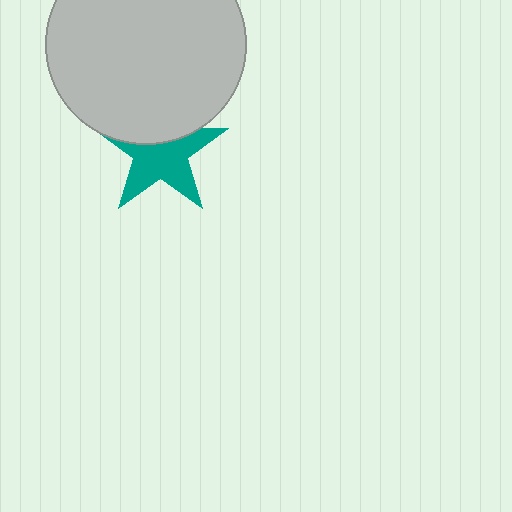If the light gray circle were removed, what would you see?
You would see the complete teal star.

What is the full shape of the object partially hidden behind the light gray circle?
The partially hidden object is a teal star.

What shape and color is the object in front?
The object in front is a light gray circle.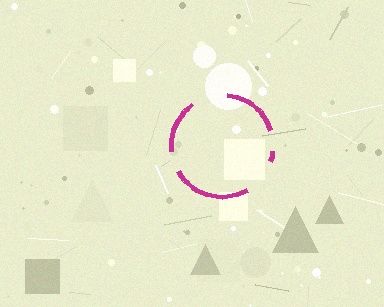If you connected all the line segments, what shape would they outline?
They would outline a circle.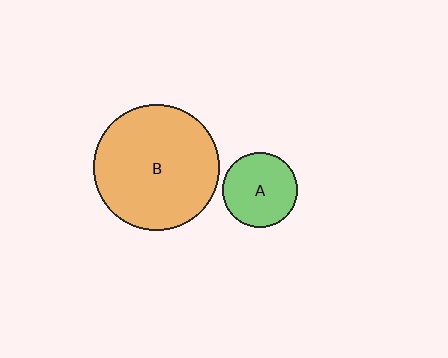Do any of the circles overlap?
No, none of the circles overlap.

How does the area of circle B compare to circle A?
Approximately 2.8 times.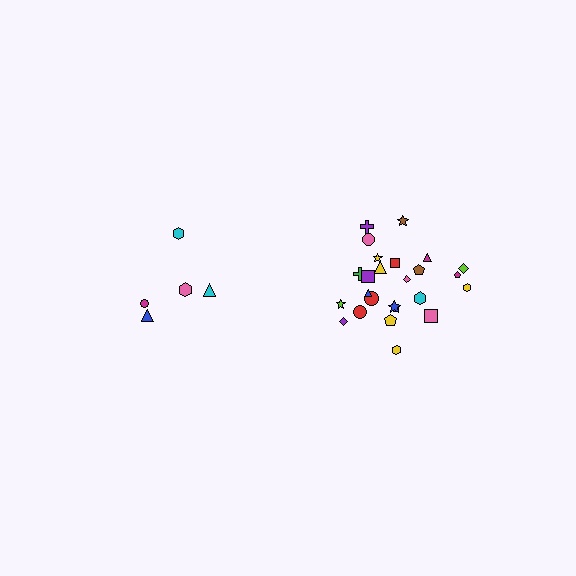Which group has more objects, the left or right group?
The right group.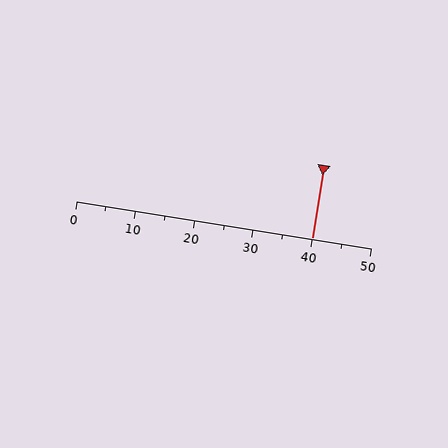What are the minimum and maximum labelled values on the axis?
The axis runs from 0 to 50.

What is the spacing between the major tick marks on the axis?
The major ticks are spaced 10 apart.